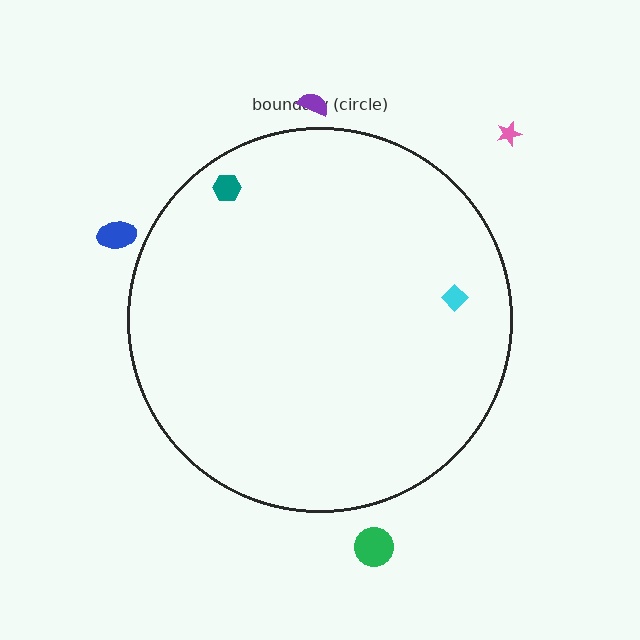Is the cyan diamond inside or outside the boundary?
Inside.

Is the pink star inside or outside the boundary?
Outside.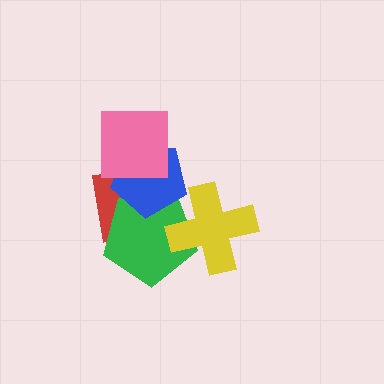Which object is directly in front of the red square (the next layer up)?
The green pentagon is directly in front of the red square.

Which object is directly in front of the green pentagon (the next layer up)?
The yellow cross is directly in front of the green pentagon.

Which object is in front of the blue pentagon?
The pink square is in front of the blue pentagon.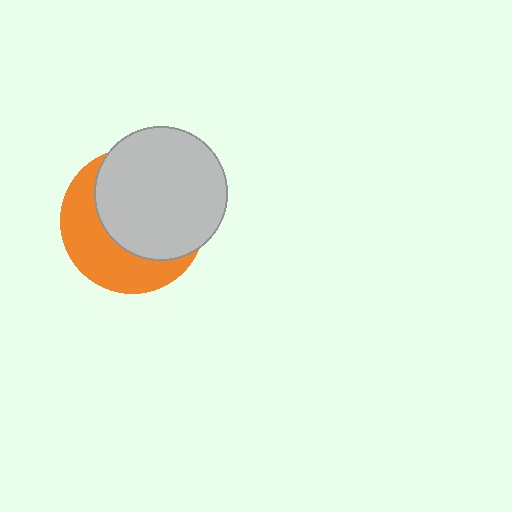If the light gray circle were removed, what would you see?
You would see the complete orange circle.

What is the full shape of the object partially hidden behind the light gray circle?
The partially hidden object is an orange circle.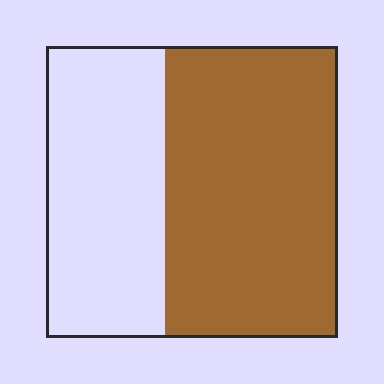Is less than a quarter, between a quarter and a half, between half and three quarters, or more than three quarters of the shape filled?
Between half and three quarters.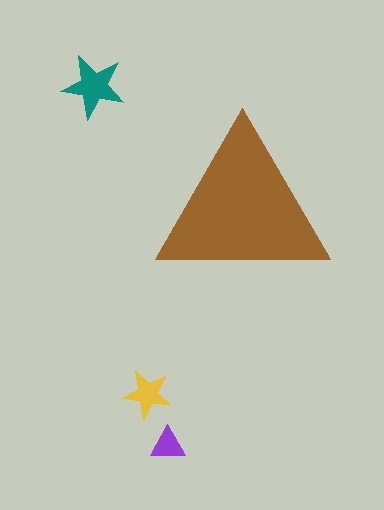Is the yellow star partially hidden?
No, the yellow star is fully visible.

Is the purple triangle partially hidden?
No, the purple triangle is fully visible.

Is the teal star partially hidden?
No, the teal star is fully visible.